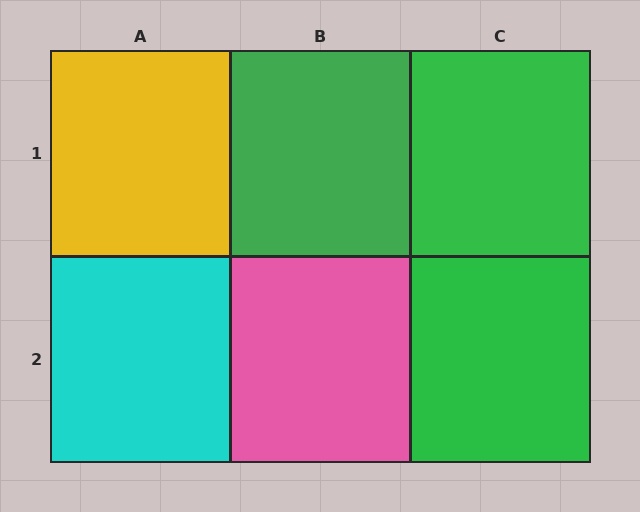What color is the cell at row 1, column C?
Green.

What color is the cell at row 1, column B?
Green.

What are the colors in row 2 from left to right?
Cyan, pink, green.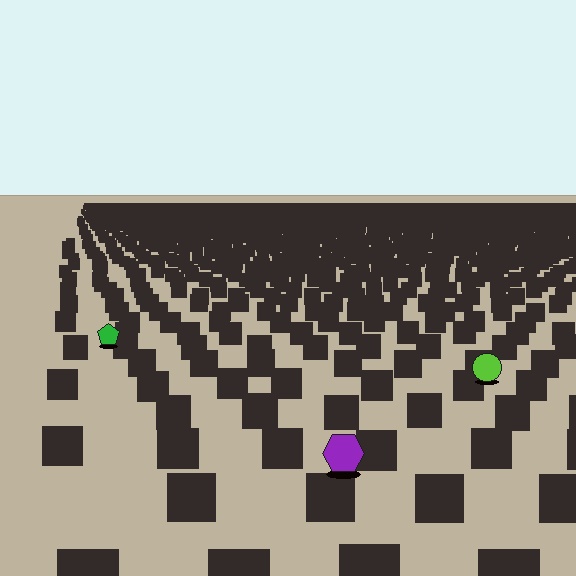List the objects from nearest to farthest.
From nearest to farthest: the purple hexagon, the lime circle, the green pentagon.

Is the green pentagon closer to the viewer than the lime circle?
No. The lime circle is closer — you can tell from the texture gradient: the ground texture is coarser near it.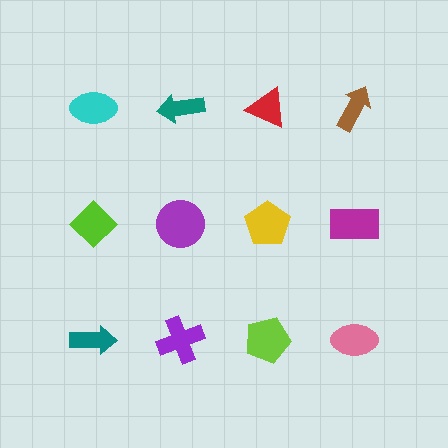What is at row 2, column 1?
A lime diamond.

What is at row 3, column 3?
A lime pentagon.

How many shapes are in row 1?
4 shapes.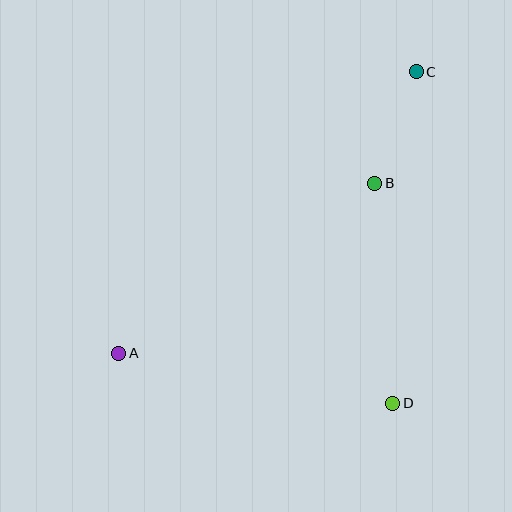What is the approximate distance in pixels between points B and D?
The distance between B and D is approximately 220 pixels.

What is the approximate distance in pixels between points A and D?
The distance between A and D is approximately 279 pixels.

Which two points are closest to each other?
Points B and C are closest to each other.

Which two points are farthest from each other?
Points A and C are farthest from each other.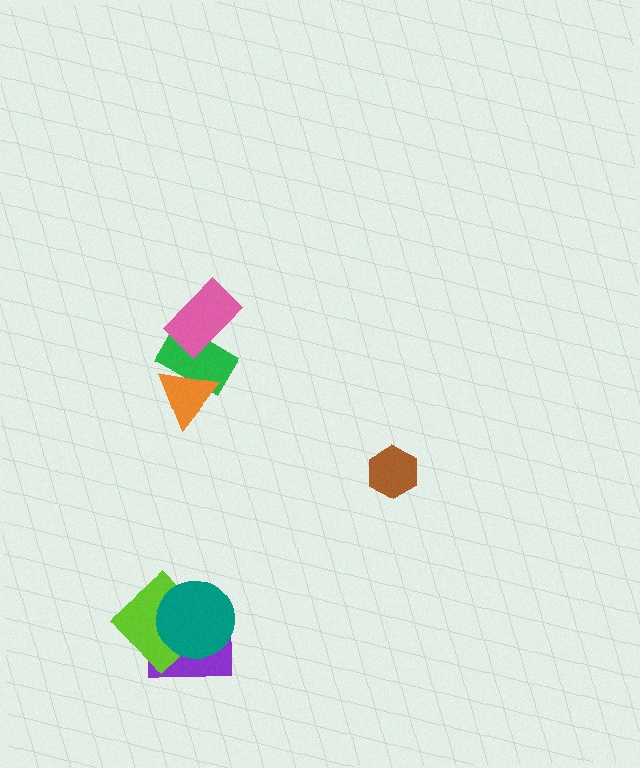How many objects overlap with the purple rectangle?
2 objects overlap with the purple rectangle.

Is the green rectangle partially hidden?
Yes, it is partially covered by another shape.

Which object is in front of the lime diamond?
The teal circle is in front of the lime diamond.